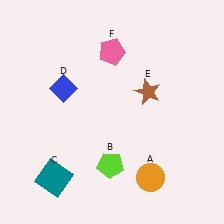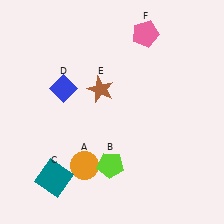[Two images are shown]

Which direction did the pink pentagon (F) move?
The pink pentagon (F) moved right.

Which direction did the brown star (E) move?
The brown star (E) moved left.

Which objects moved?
The objects that moved are: the orange circle (A), the brown star (E), the pink pentagon (F).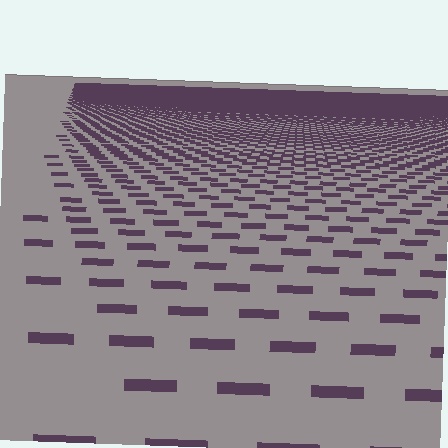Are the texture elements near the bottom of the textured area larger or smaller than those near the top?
Larger. Near the bottom, elements are closer to the viewer and appear at a bigger on-screen size.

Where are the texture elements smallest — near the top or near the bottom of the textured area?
Near the top.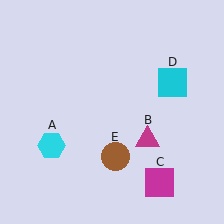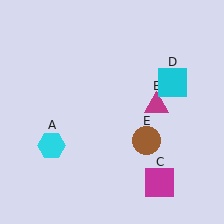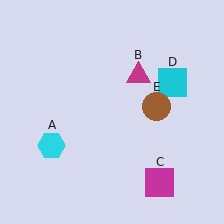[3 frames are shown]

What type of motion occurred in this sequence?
The magenta triangle (object B), brown circle (object E) rotated counterclockwise around the center of the scene.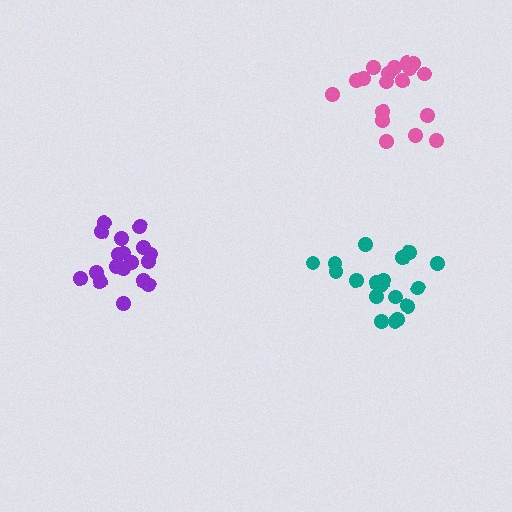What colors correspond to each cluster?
The clusters are colored: pink, teal, purple.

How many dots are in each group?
Group 1: 18 dots, Group 2: 19 dots, Group 3: 18 dots (55 total).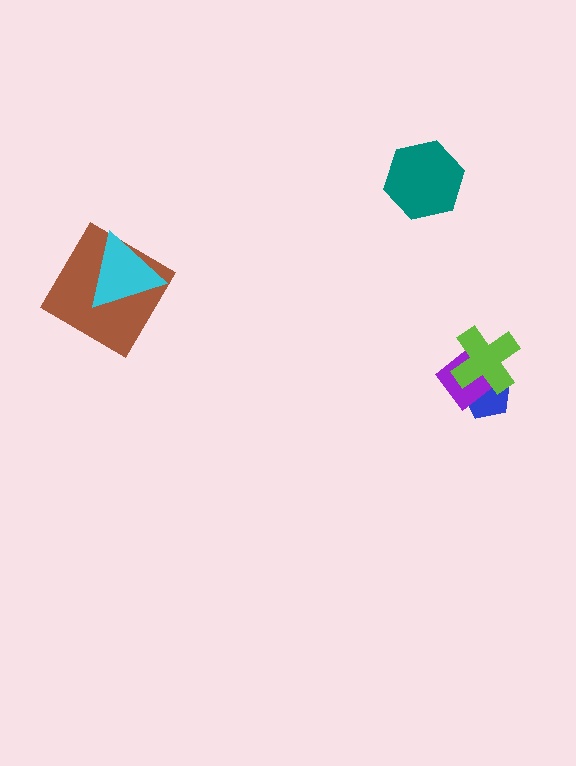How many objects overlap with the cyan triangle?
1 object overlaps with the cyan triangle.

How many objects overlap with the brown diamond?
1 object overlaps with the brown diamond.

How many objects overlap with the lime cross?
2 objects overlap with the lime cross.